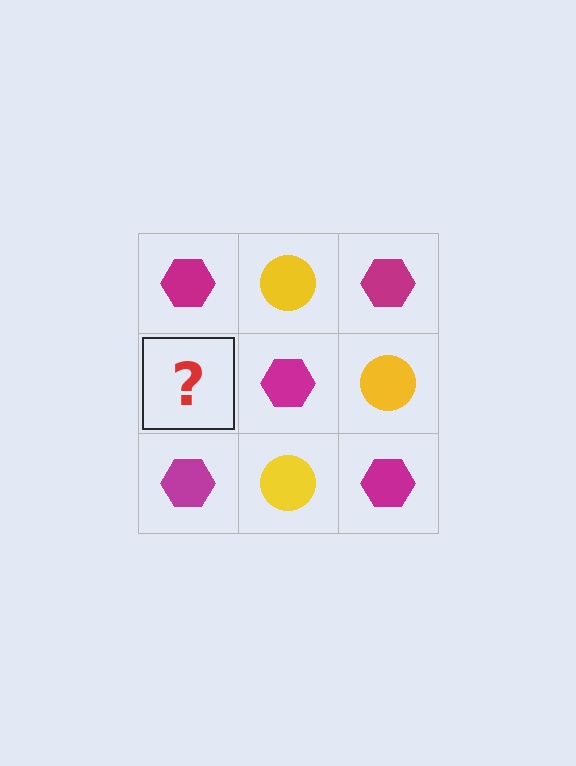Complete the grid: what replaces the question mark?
The question mark should be replaced with a yellow circle.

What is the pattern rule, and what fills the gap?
The rule is that it alternates magenta hexagon and yellow circle in a checkerboard pattern. The gap should be filled with a yellow circle.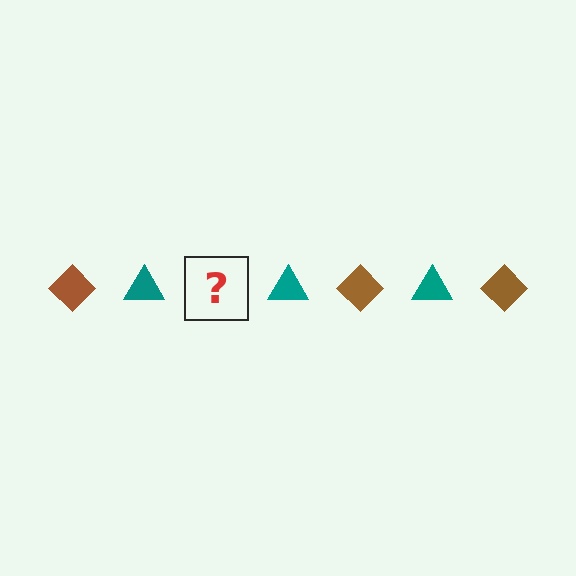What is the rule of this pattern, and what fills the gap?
The rule is that the pattern alternates between brown diamond and teal triangle. The gap should be filled with a brown diamond.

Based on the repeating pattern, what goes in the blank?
The blank should be a brown diamond.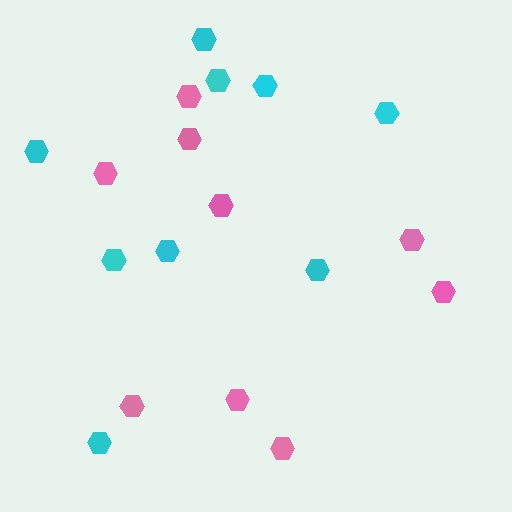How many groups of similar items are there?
There are 2 groups: one group of cyan hexagons (9) and one group of pink hexagons (9).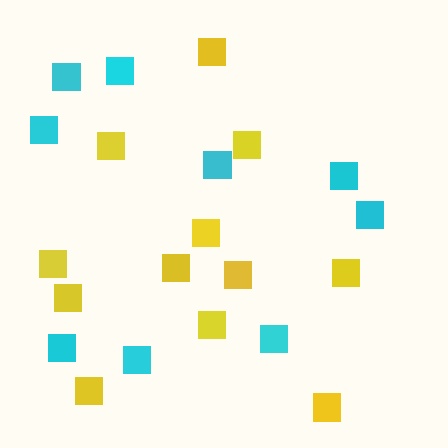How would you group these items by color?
There are 2 groups: one group of cyan squares (9) and one group of yellow squares (12).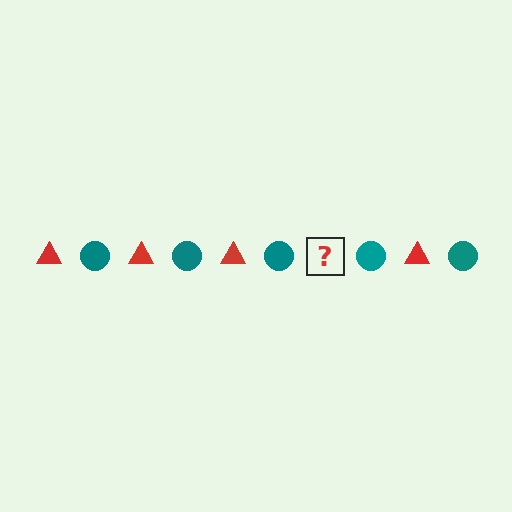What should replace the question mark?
The question mark should be replaced with a red triangle.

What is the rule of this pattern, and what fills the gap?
The rule is that the pattern alternates between red triangle and teal circle. The gap should be filled with a red triangle.